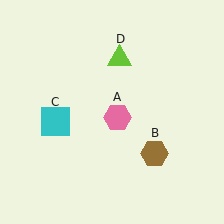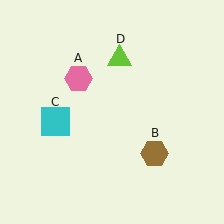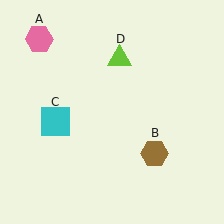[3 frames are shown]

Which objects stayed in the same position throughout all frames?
Brown hexagon (object B) and cyan square (object C) and lime triangle (object D) remained stationary.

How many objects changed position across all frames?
1 object changed position: pink hexagon (object A).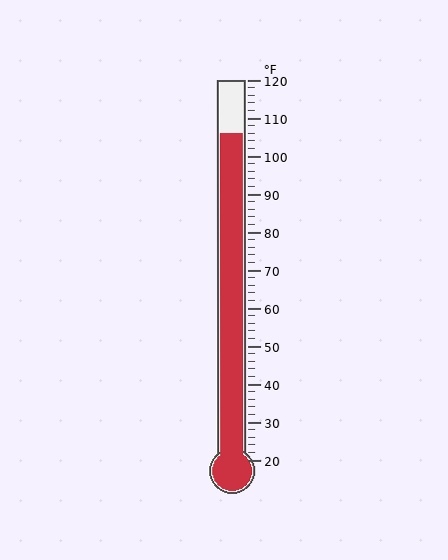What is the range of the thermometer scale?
The thermometer scale ranges from 20°F to 120°F.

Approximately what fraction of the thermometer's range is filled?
The thermometer is filled to approximately 85% of its range.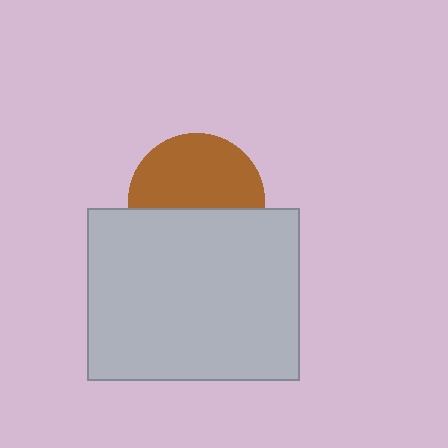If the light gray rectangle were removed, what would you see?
You would see the complete brown circle.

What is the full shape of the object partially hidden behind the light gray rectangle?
The partially hidden object is a brown circle.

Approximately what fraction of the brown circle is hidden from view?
Roughly 44% of the brown circle is hidden behind the light gray rectangle.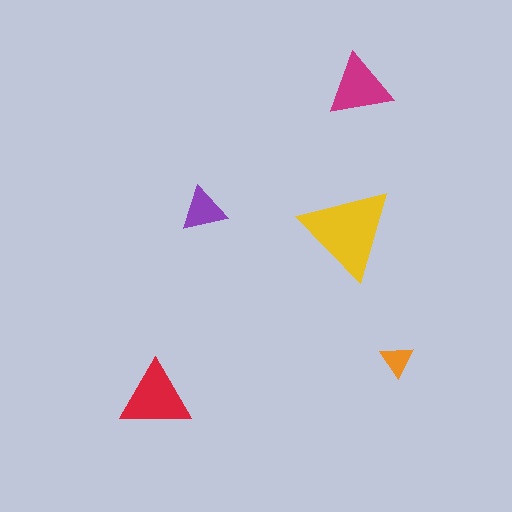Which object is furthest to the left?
The red triangle is leftmost.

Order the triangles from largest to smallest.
the yellow one, the red one, the magenta one, the purple one, the orange one.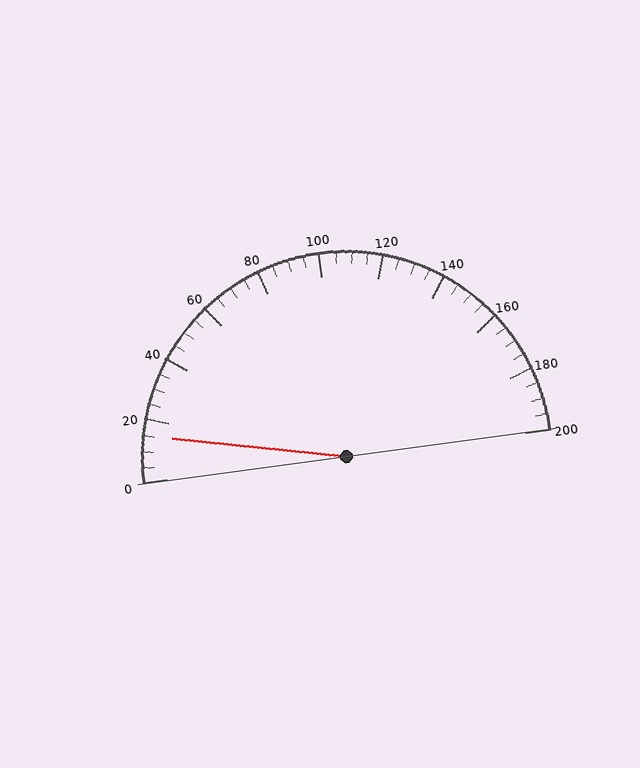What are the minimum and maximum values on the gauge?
The gauge ranges from 0 to 200.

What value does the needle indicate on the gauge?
The needle indicates approximately 15.